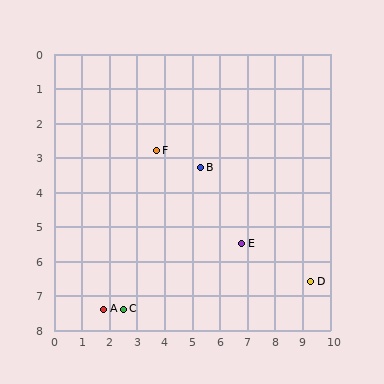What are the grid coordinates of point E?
Point E is at approximately (6.8, 5.5).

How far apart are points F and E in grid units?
Points F and E are about 4.1 grid units apart.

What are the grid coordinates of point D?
Point D is at approximately (9.3, 6.6).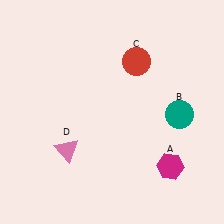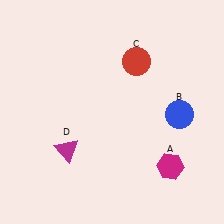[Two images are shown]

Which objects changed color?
B changed from teal to blue. D changed from pink to magenta.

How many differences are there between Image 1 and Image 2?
There are 2 differences between the two images.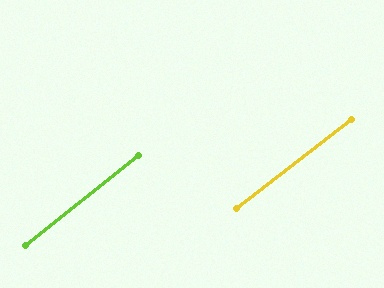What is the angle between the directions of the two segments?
Approximately 1 degree.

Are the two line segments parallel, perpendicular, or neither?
Parallel — their directions differ by only 0.7°.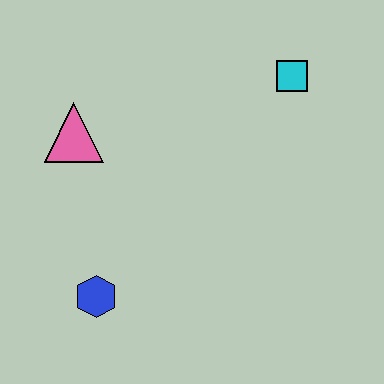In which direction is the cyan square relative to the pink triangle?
The cyan square is to the right of the pink triangle.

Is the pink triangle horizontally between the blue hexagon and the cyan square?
No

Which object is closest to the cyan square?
The pink triangle is closest to the cyan square.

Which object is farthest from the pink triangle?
The cyan square is farthest from the pink triangle.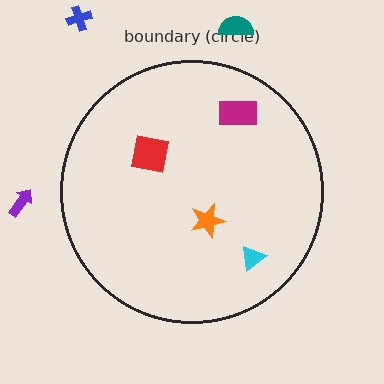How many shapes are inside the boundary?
4 inside, 3 outside.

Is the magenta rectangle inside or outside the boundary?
Inside.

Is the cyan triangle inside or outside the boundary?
Inside.